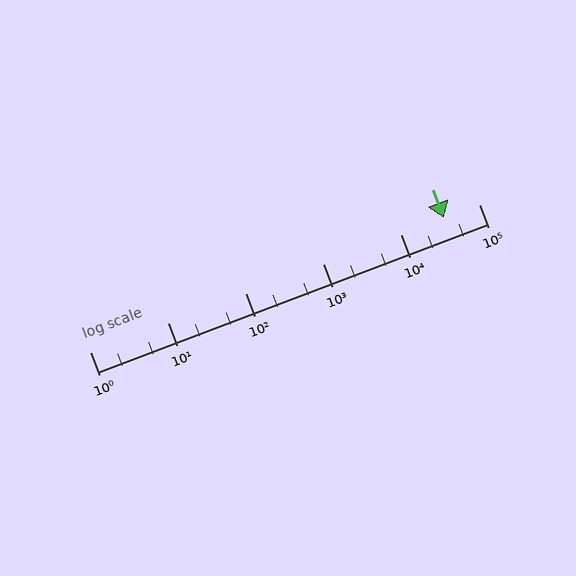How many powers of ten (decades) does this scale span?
The scale spans 5 decades, from 1 to 100000.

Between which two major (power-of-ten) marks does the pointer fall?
The pointer is between 10000 and 100000.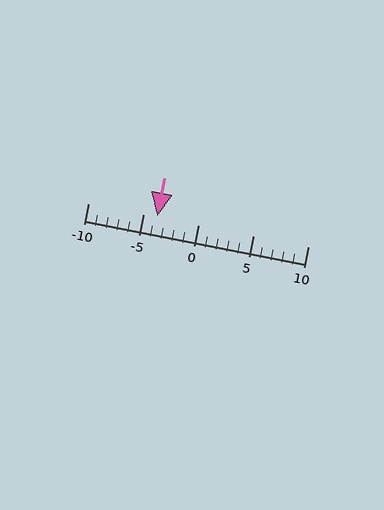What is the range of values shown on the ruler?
The ruler shows values from -10 to 10.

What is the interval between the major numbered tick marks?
The major tick marks are spaced 5 units apart.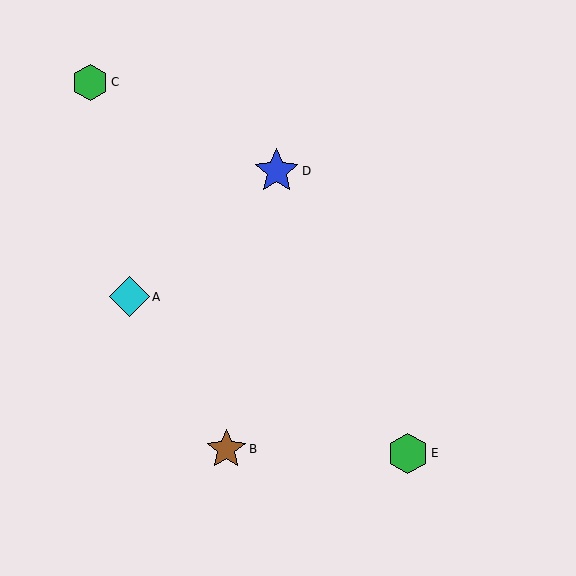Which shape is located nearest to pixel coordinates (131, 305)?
The cyan diamond (labeled A) at (129, 297) is nearest to that location.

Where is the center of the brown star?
The center of the brown star is at (226, 449).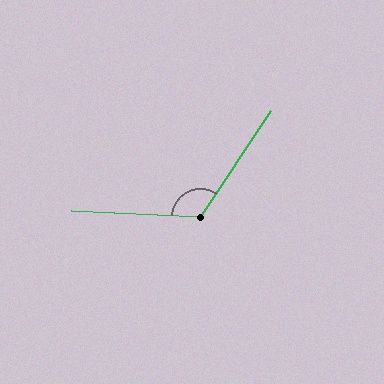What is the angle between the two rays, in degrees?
Approximately 121 degrees.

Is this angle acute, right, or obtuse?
It is obtuse.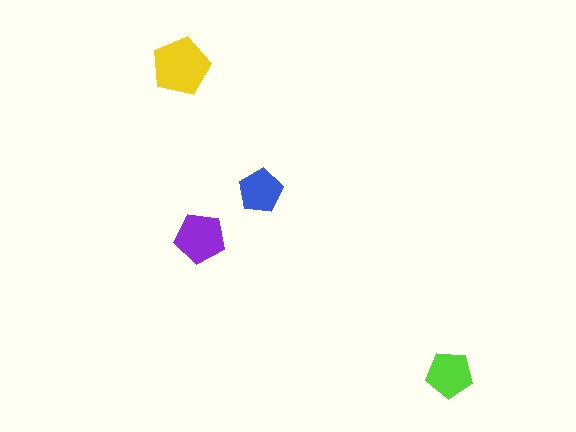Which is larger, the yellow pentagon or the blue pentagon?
The yellow one.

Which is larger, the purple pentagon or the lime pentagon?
The purple one.